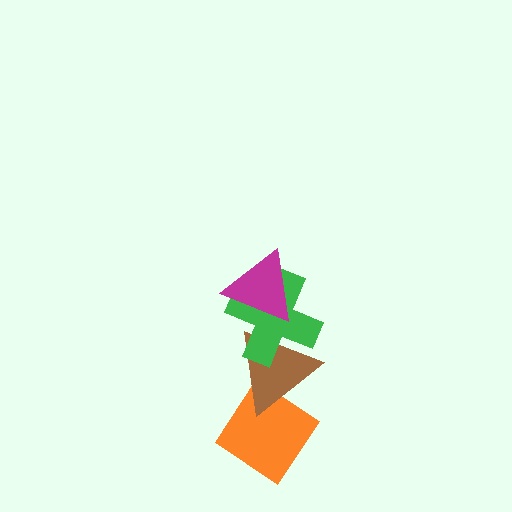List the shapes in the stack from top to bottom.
From top to bottom: the magenta triangle, the green cross, the brown triangle, the orange diamond.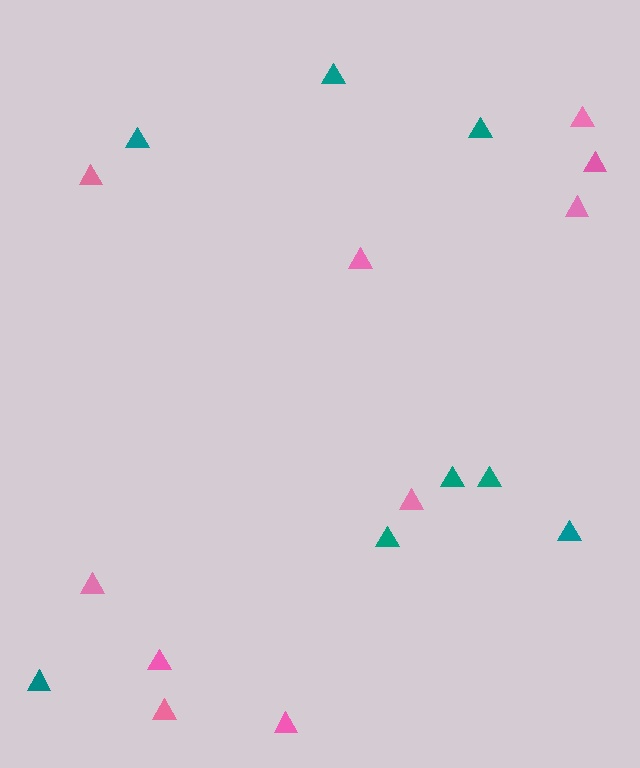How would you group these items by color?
There are 2 groups: one group of teal triangles (8) and one group of pink triangles (10).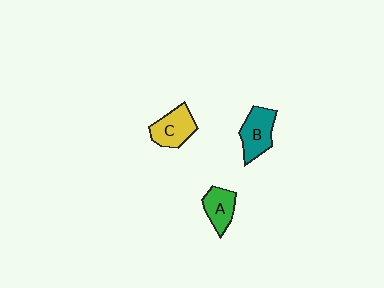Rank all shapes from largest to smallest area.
From largest to smallest: B (teal), C (yellow), A (green).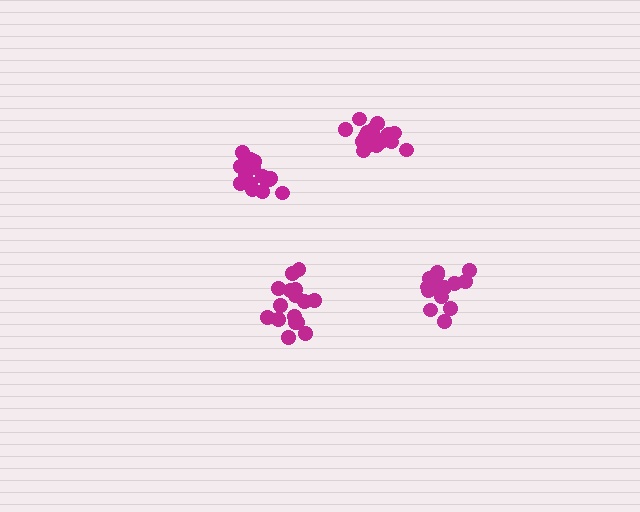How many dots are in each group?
Group 1: 16 dots, Group 2: 14 dots, Group 3: 16 dots, Group 4: 19 dots (65 total).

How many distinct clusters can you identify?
There are 4 distinct clusters.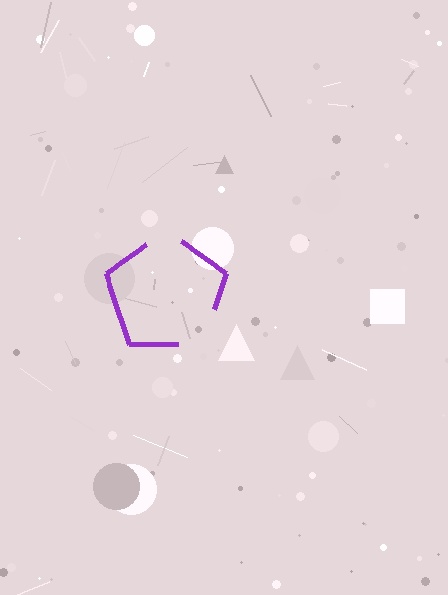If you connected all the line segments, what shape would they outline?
They would outline a pentagon.